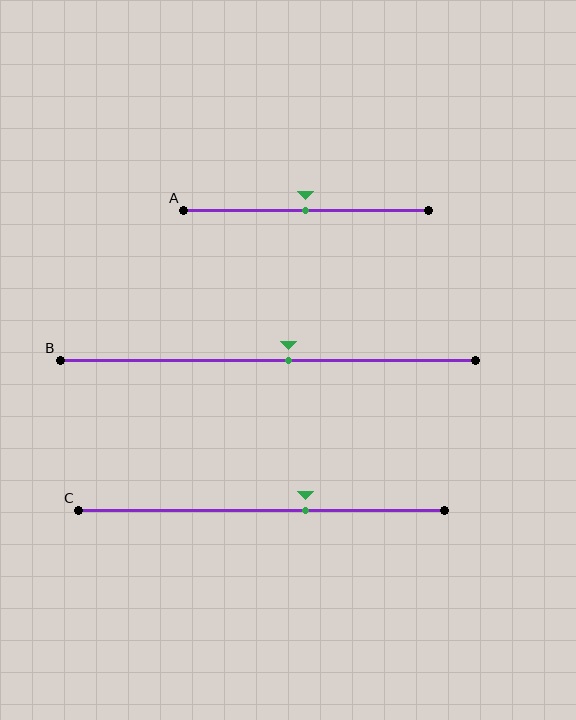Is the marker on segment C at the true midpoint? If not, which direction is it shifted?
No, the marker on segment C is shifted to the right by about 12% of the segment length.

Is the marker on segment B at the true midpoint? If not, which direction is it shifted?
No, the marker on segment B is shifted to the right by about 5% of the segment length.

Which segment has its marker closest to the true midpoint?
Segment A has its marker closest to the true midpoint.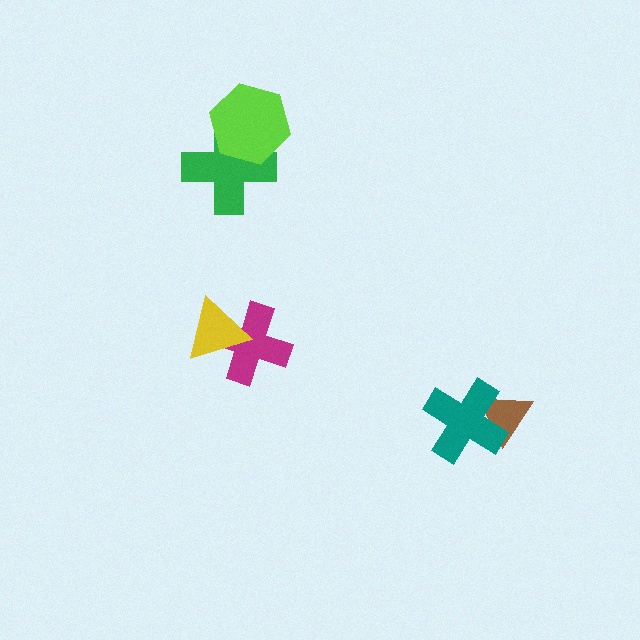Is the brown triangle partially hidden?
Yes, it is partially covered by another shape.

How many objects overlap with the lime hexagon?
1 object overlaps with the lime hexagon.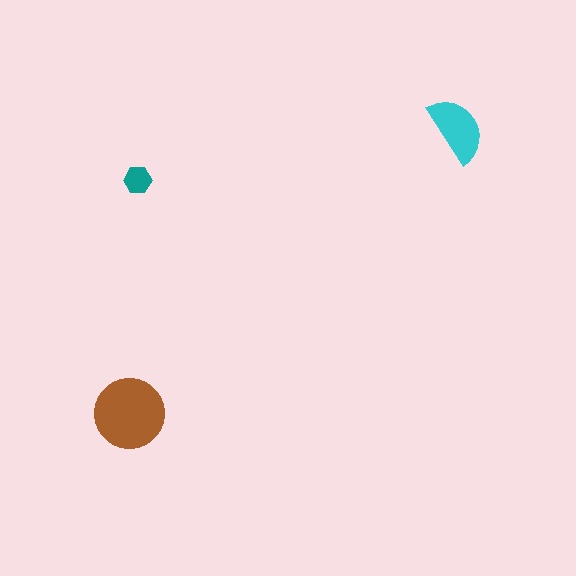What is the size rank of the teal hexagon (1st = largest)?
3rd.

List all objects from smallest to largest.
The teal hexagon, the cyan semicircle, the brown circle.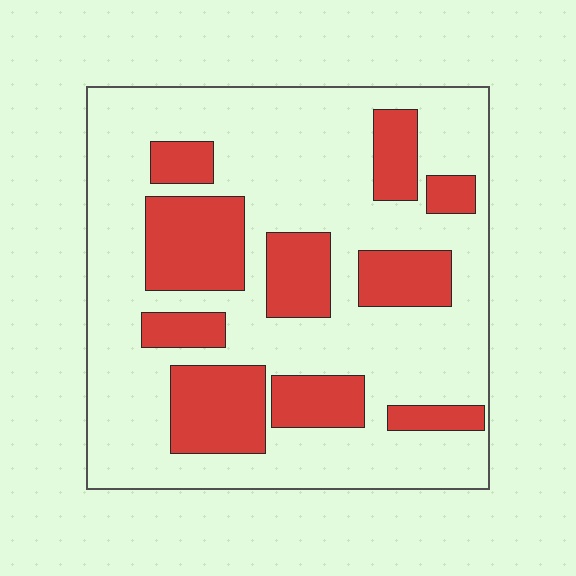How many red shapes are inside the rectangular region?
10.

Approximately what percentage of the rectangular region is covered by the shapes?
Approximately 30%.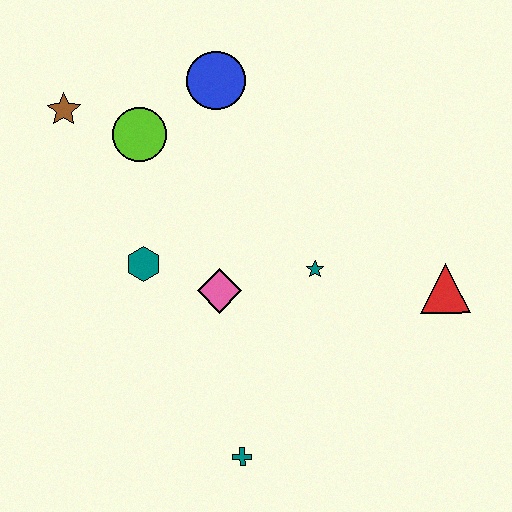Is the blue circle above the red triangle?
Yes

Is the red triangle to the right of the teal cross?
Yes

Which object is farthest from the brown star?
The red triangle is farthest from the brown star.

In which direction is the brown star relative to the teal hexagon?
The brown star is above the teal hexagon.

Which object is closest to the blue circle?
The lime circle is closest to the blue circle.